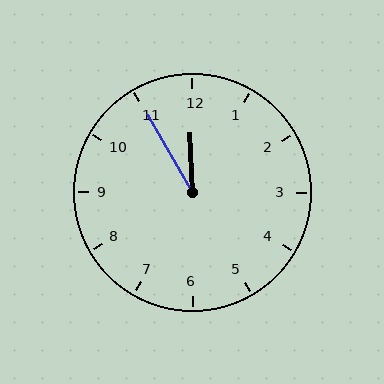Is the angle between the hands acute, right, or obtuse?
It is acute.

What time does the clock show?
11:55.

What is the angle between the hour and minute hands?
Approximately 28 degrees.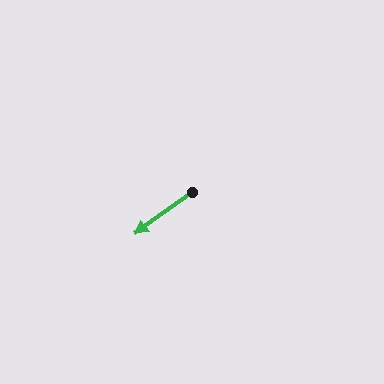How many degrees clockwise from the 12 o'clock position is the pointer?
Approximately 234 degrees.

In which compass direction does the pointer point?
Southwest.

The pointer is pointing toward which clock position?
Roughly 8 o'clock.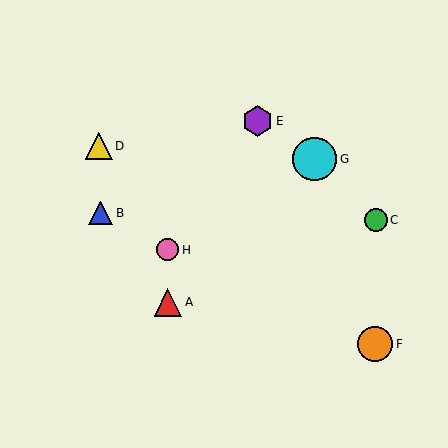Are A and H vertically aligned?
Yes, both are at x≈168.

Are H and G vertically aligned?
No, H is at x≈168 and G is at x≈315.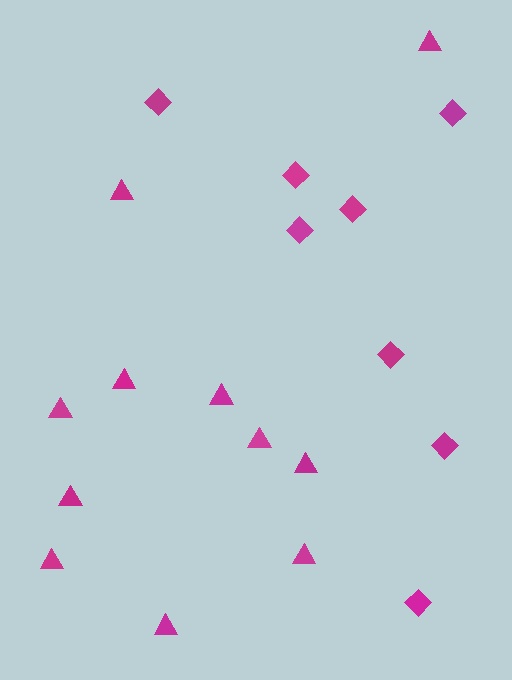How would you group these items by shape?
There are 2 groups: one group of triangles (11) and one group of diamonds (8).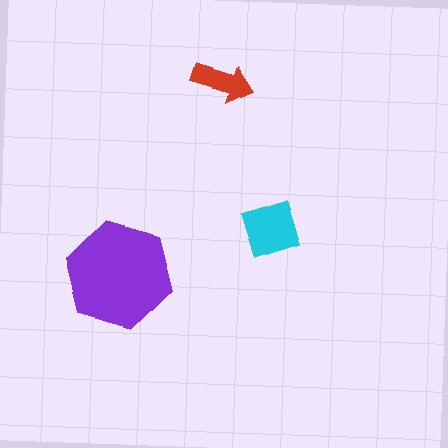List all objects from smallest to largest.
The red arrow, the cyan square, the purple hexagon.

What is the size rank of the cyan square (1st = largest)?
2nd.